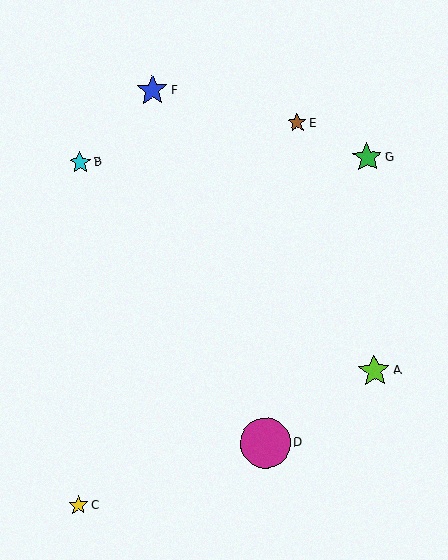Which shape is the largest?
The magenta circle (labeled D) is the largest.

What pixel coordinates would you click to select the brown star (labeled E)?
Click at (297, 123) to select the brown star E.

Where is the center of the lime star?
The center of the lime star is at (374, 371).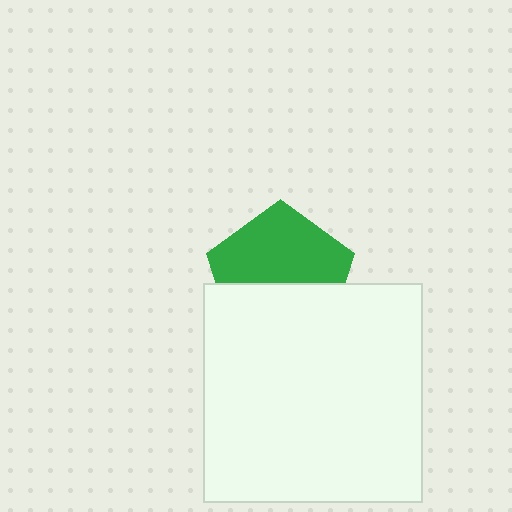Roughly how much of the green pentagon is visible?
About half of it is visible (roughly 56%).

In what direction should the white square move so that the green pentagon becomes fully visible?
The white square should move down. That is the shortest direction to clear the overlap and leave the green pentagon fully visible.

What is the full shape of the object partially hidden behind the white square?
The partially hidden object is a green pentagon.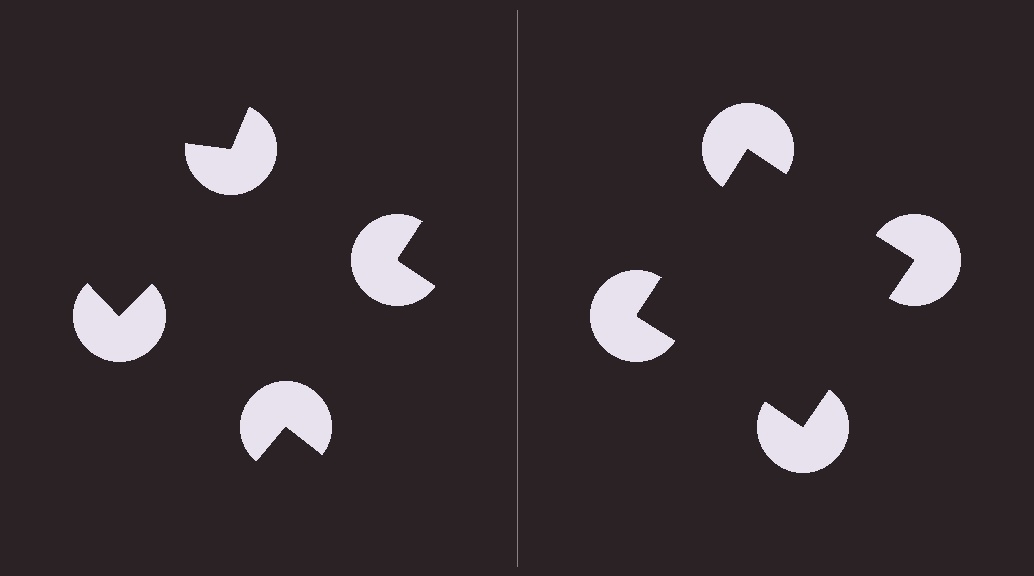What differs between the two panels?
The pac-man discs are positioned identically on both sides; only the wedge orientations differ. On the right they align to a square; on the left they are misaligned.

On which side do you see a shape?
An illusory square appears on the right side. On the left side the wedge cuts are rotated, so no coherent shape forms.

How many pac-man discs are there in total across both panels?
8 — 4 on each side.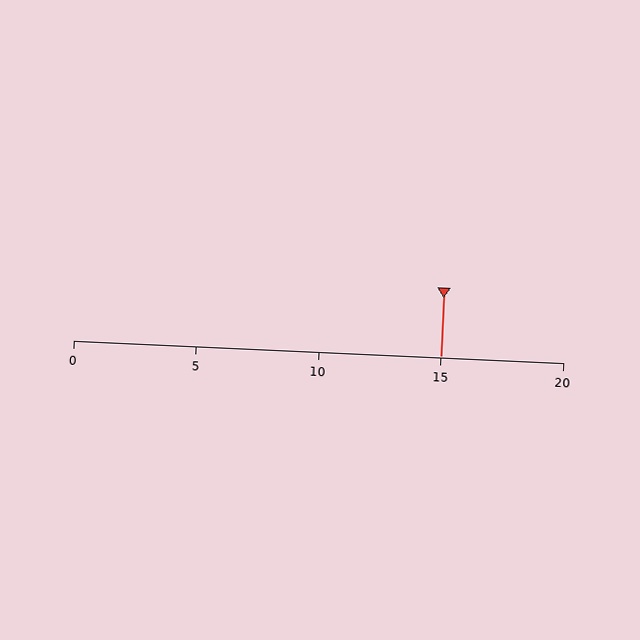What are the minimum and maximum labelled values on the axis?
The axis runs from 0 to 20.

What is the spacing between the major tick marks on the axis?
The major ticks are spaced 5 apart.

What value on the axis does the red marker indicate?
The marker indicates approximately 15.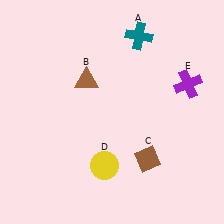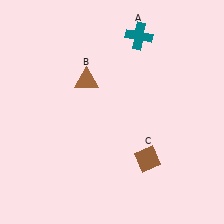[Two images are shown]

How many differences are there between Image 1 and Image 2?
There are 2 differences between the two images.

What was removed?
The yellow circle (D), the purple cross (E) were removed in Image 2.